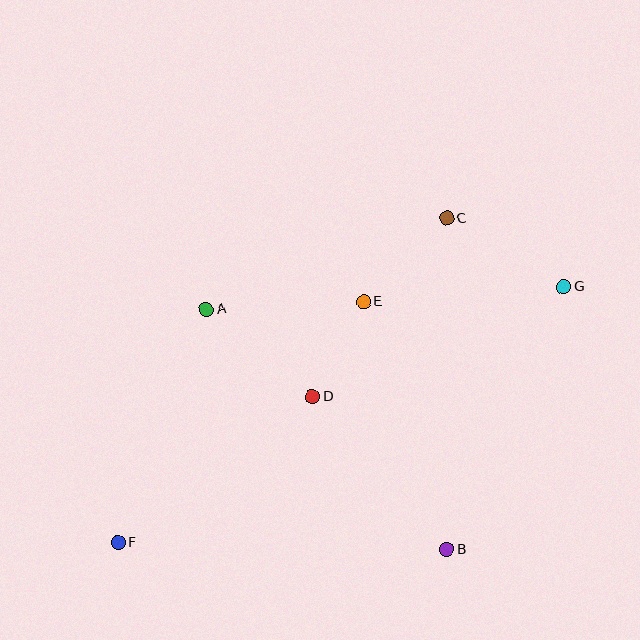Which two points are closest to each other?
Points D and E are closest to each other.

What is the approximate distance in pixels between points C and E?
The distance between C and E is approximately 118 pixels.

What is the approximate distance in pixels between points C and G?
The distance between C and G is approximately 135 pixels.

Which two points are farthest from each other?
Points F and G are farthest from each other.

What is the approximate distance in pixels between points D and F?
The distance between D and F is approximately 243 pixels.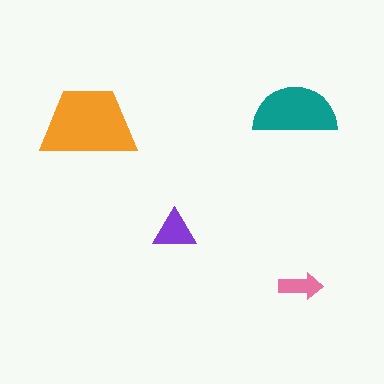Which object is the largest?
The orange trapezoid.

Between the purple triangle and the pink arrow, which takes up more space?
The purple triangle.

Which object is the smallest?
The pink arrow.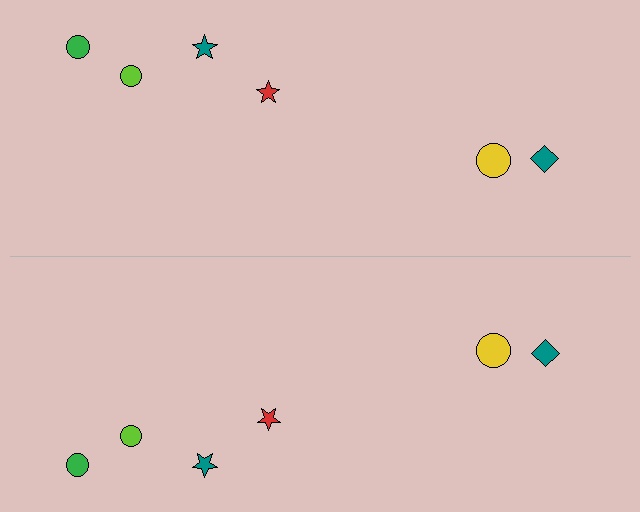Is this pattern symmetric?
Yes, this pattern has bilateral (reflection) symmetry.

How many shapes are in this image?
There are 12 shapes in this image.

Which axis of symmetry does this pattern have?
The pattern has a horizontal axis of symmetry running through the center of the image.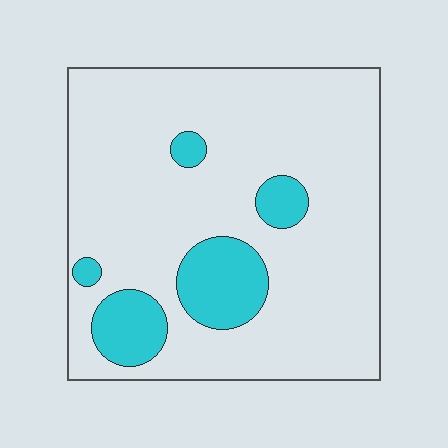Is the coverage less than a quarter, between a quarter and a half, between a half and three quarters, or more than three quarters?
Less than a quarter.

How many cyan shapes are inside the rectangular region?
5.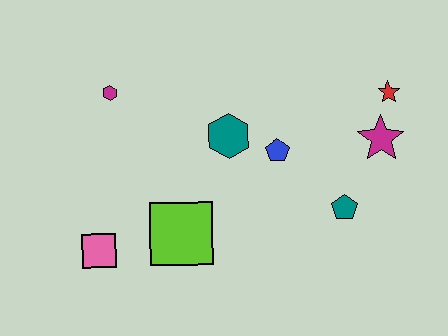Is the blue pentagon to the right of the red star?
No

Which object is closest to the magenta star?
The red star is closest to the magenta star.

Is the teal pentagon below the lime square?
No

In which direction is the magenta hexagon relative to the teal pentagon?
The magenta hexagon is to the left of the teal pentagon.